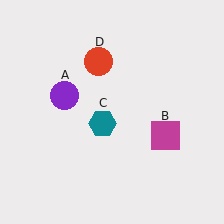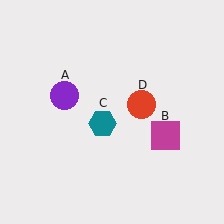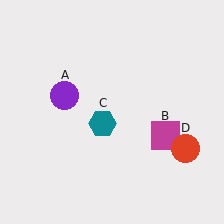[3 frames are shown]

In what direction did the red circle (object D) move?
The red circle (object D) moved down and to the right.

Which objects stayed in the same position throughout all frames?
Purple circle (object A) and magenta square (object B) and teal hexagon (object C) remained stationary.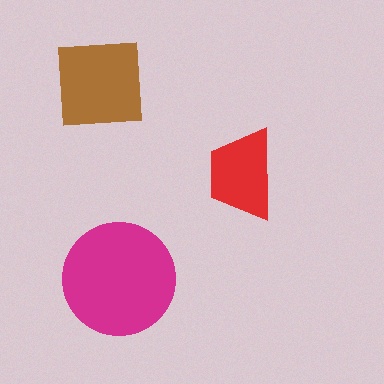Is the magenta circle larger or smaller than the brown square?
Larger.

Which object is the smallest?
The red trapezoid.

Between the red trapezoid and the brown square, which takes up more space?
The brown square.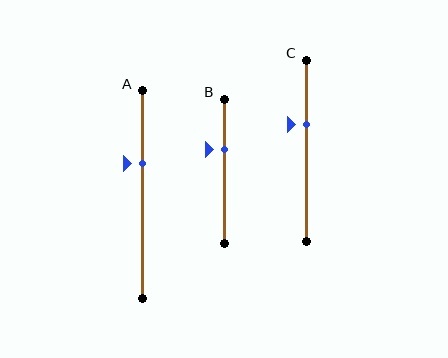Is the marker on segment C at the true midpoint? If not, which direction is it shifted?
No, the marker on segment C is shifted upward by about 15% of the segment length.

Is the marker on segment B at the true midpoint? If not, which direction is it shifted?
No, the marker on segment B is shifted upward by about 15% of the segment length.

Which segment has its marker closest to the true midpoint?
Segment C has its marker closest to the true midpoint.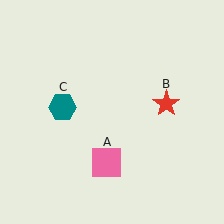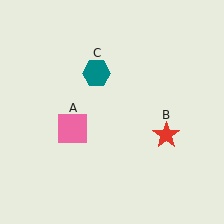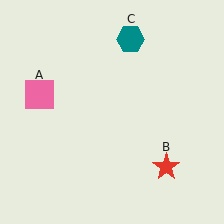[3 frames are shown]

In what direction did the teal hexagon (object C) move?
The teal hexagon (object C) moved up and to the right.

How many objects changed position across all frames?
3 objects changed position: pink square (object A), red star (object B), teal hexagon (object C).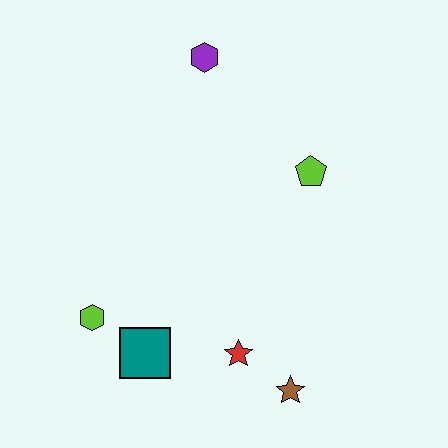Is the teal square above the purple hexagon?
No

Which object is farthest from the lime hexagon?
The purple hexagon is farthest from the lime hexagon.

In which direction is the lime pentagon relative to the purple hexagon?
The lime pentagon is below the purple hexagon.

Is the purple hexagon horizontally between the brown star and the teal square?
Yes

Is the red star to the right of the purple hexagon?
Yes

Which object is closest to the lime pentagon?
The purple hexagon is closest to the lime pentagon.